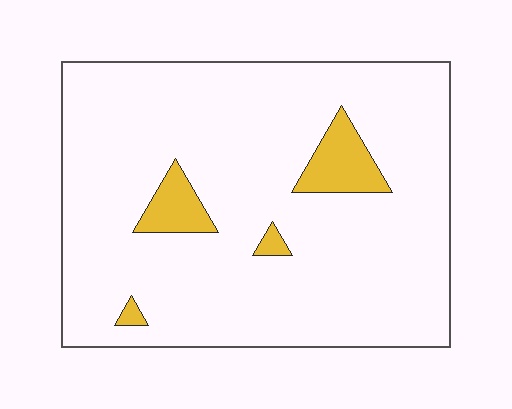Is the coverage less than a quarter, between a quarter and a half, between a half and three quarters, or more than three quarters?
Less than a quarter.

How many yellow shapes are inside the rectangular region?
4.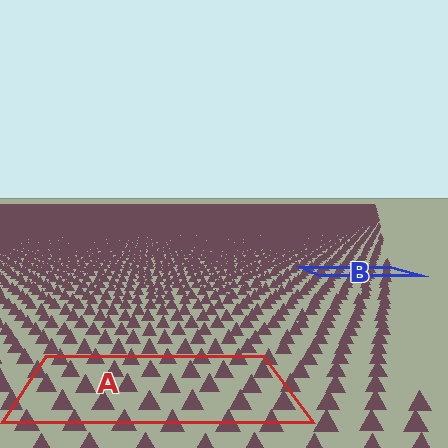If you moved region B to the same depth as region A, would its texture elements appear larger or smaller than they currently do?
They would appear larger. At a closer depth, the same texture elements are projected at a bigger on-screen size.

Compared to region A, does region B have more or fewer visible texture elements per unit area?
Region B has more texture elements per unit area — they are packed more densely because it is farther away.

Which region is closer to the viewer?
Region A is closer. The texture elements there are larger and more spread out.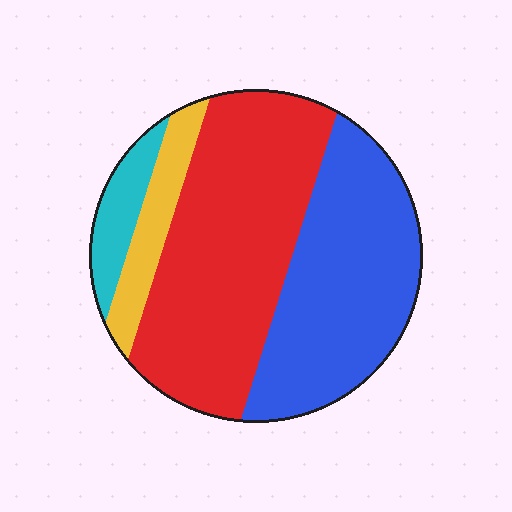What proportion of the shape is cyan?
Cyan covers roughly 10% of the shape.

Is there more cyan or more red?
Red.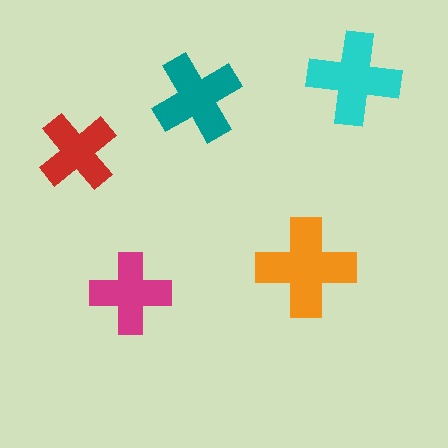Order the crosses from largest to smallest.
the orange one, the cyan one, the teal one, the magenta one, the red one.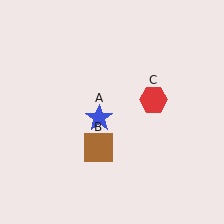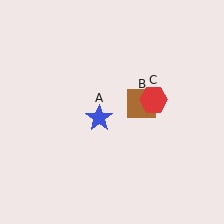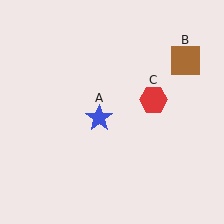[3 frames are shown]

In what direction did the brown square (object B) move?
The brown square (object B) moved up and to the right.